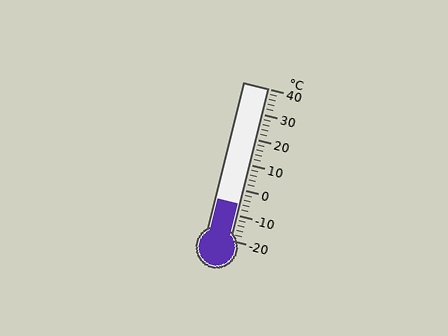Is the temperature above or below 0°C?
The temperature is below 0°C.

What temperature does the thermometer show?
The thermometer shows approximately -6°C.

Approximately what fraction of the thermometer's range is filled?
The thermometer is filled to approximately 25% of its range.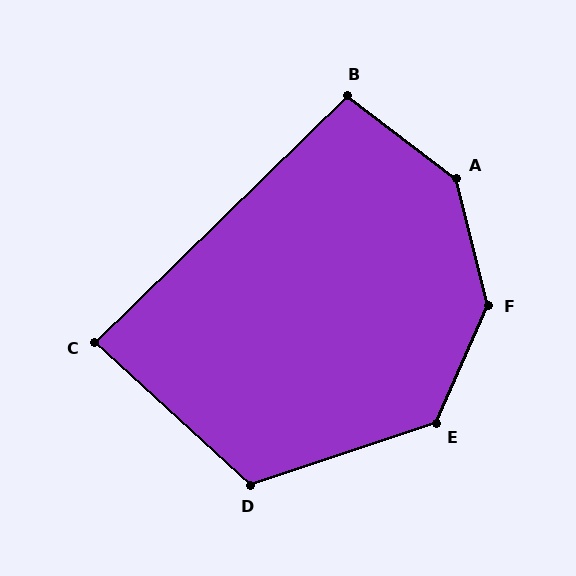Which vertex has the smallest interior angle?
C, at approximately 87 degrees.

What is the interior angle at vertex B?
Approximately 99 degrees (obtuse).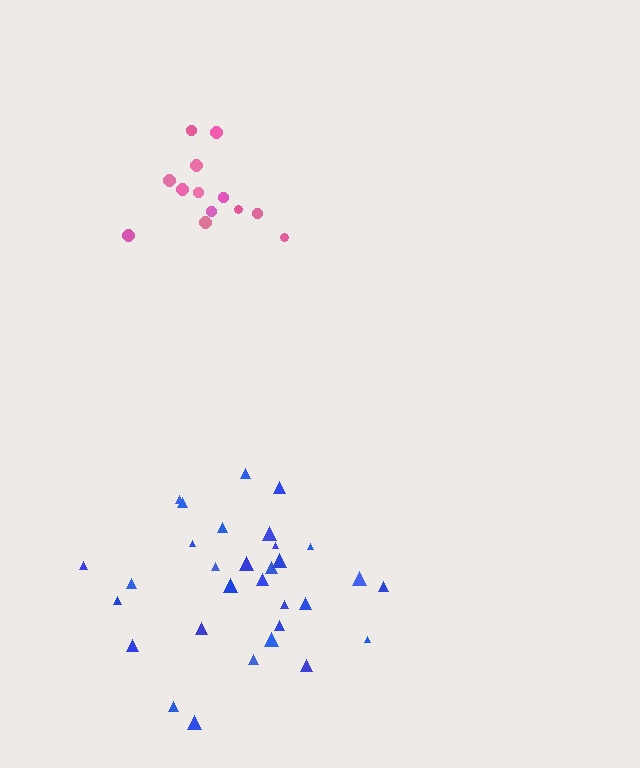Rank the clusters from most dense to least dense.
blue, pink.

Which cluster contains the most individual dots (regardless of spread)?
Blue (31).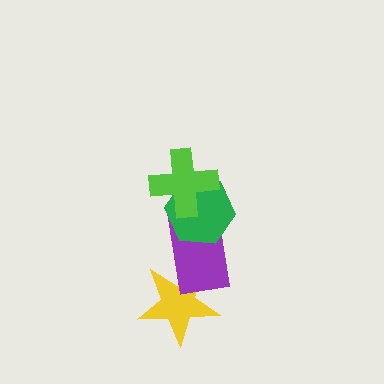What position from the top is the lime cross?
The lime cross is 1st from the top.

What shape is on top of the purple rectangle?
The green hexagon is on top of the purple rectangle.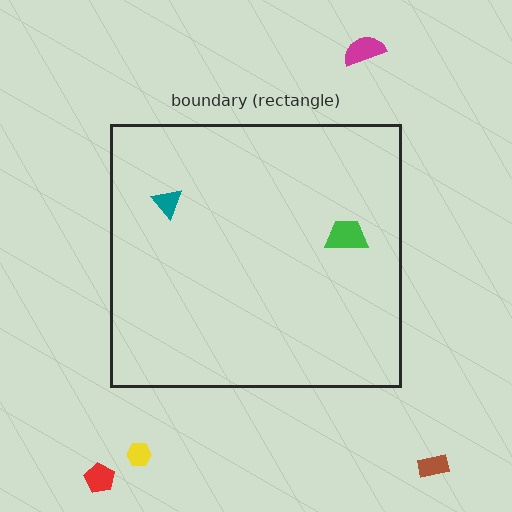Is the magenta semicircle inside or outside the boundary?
Outside.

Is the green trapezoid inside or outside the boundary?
Inside.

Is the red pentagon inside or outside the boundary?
Outside.